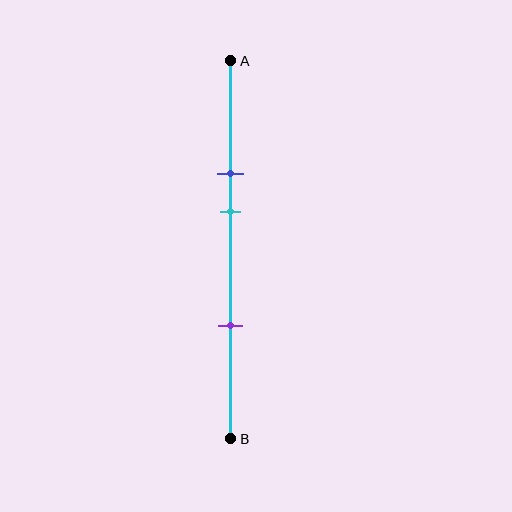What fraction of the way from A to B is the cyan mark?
The cyan mark is approximately 40% (0.4) of the way from A to B.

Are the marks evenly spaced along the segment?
No, the marks are not evenly spaced.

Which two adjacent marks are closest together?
The blue and cyan marks are the closest adjacent pair.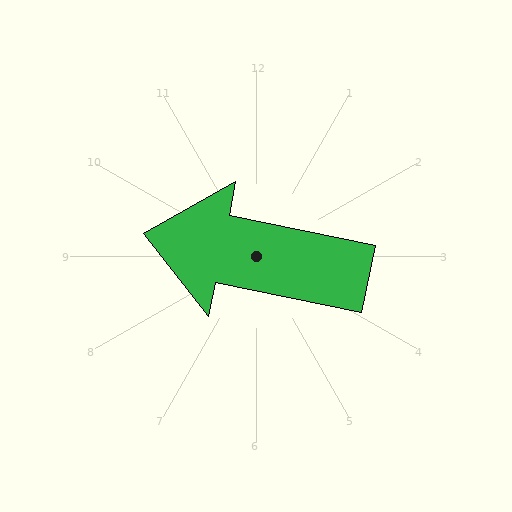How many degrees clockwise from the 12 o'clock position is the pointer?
Approximately 281 degrees.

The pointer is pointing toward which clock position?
Roughly 9 o'clock.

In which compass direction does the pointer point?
West.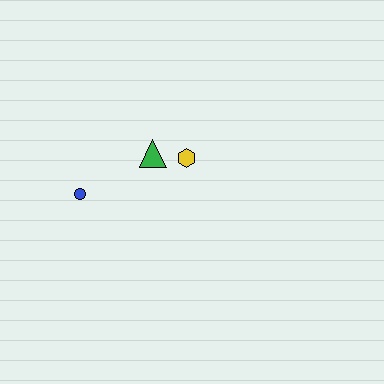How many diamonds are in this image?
There are no diamonds.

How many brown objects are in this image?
There are no brown objects.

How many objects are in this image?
There are 3 objects.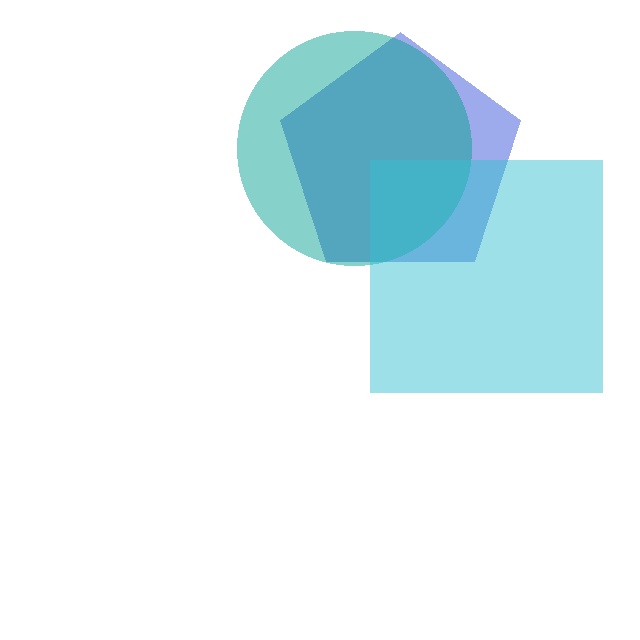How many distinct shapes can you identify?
There are 3 distinct shapes: a blue pentagon, a teal circle, a cyan square.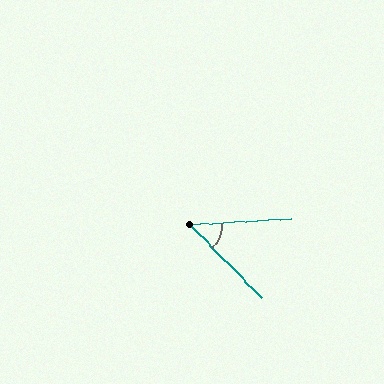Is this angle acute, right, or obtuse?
It is acute.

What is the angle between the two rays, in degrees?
Approximately 49 degrees.